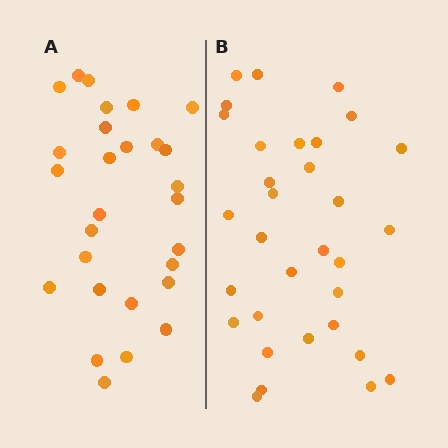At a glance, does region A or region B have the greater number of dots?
Region B (the right region) has more dots.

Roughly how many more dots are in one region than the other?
Region B has about 4 more dots than region A.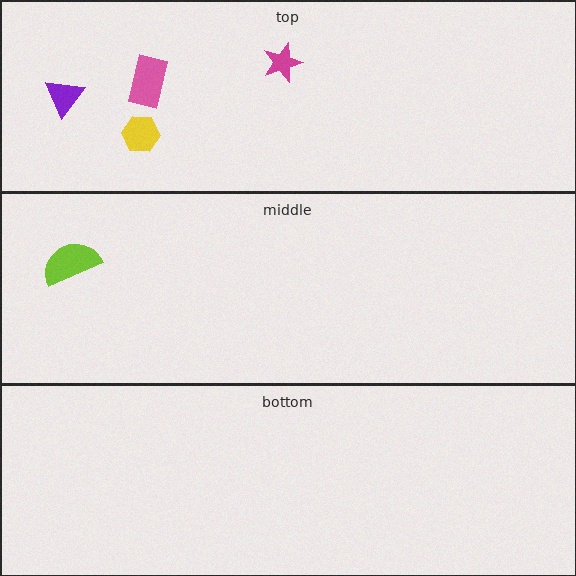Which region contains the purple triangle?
The top region.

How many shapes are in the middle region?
1.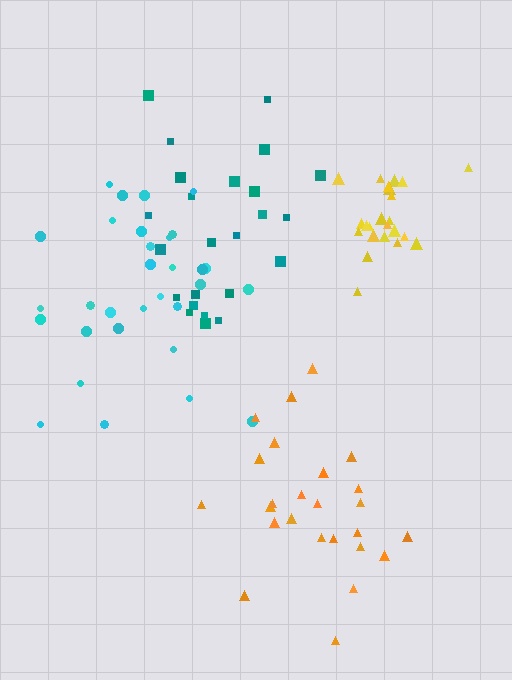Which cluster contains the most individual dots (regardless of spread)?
Cyan (31).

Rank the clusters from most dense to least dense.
yellow, cyan, teal, orange.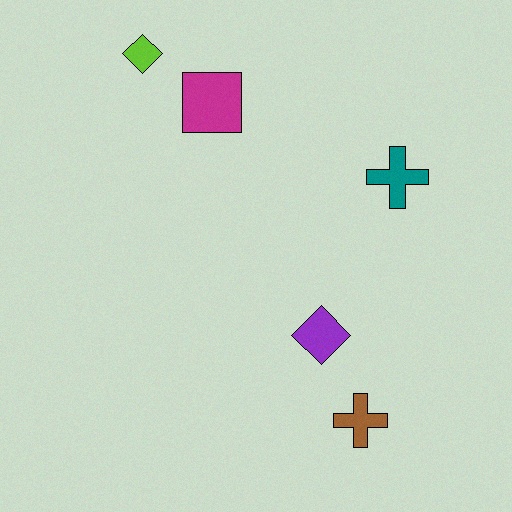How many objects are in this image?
There are 5 objects.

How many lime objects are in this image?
There is 1 lime object.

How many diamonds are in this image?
There are 2 diamonds.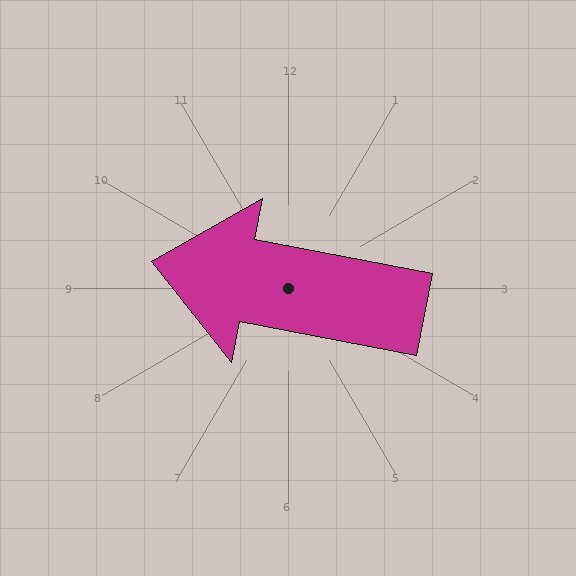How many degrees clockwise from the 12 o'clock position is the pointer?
Approximately 281 degrees.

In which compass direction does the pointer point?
West.